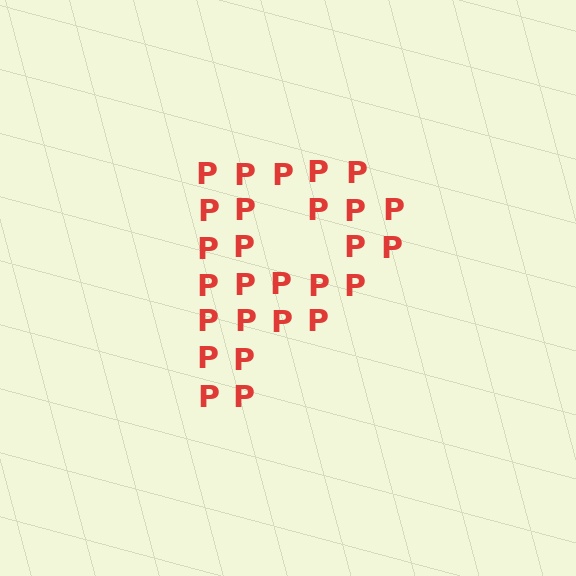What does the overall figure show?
The overall figure shows the letter P.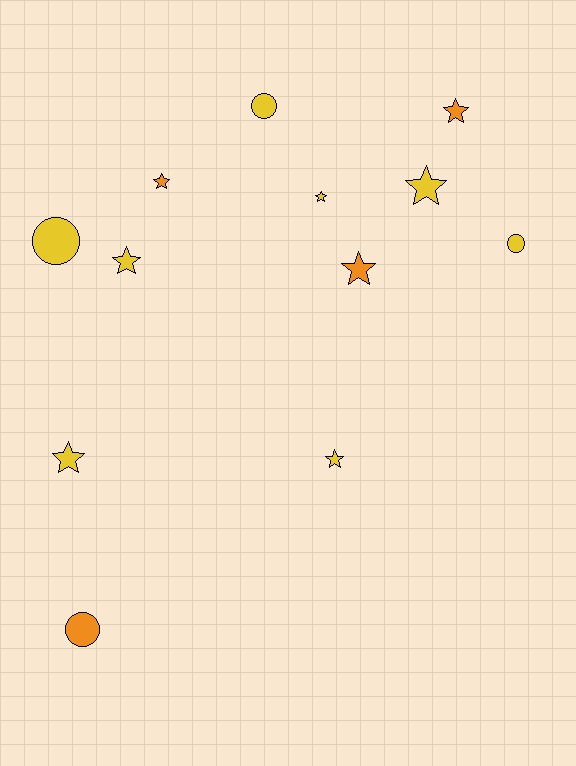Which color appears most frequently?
Yellow, with 8 objects.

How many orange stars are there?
There are 3 orange stars.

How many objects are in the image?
There are 12 objects.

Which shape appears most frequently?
Star, with 8 objects.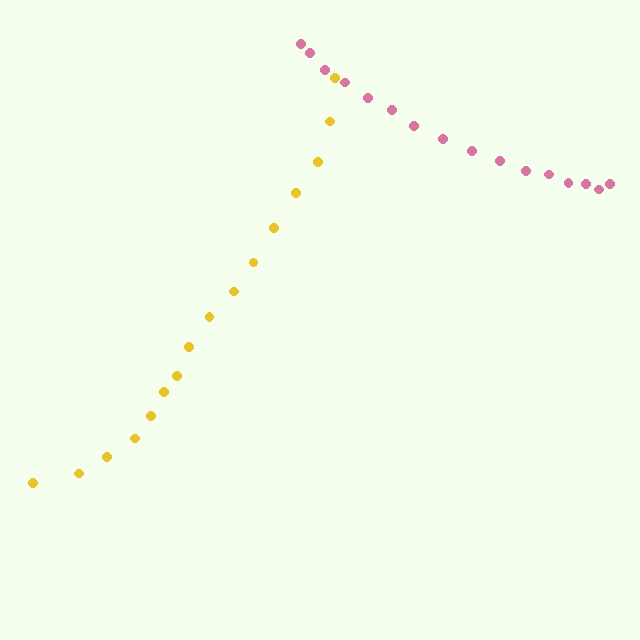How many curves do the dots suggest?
There are 2 distinct paths.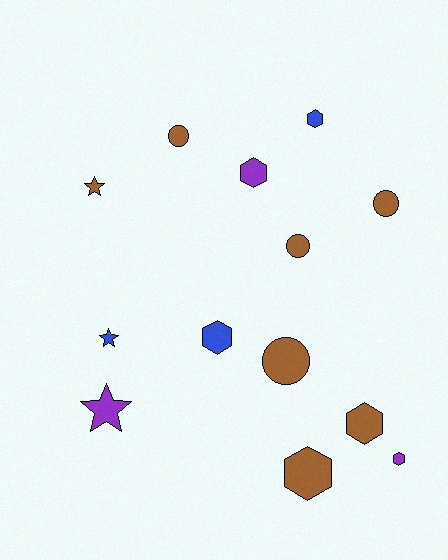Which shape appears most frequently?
Hexagon, with 6 objects.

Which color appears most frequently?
Brown, with 7 objects.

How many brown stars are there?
There is 1 brown star.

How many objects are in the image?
There are 13 objects.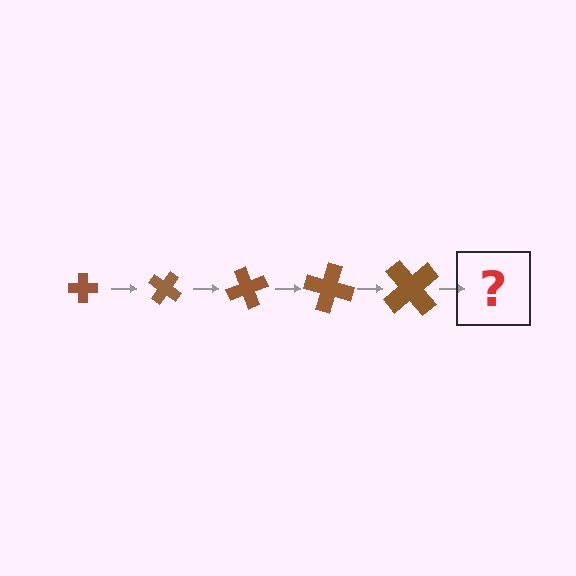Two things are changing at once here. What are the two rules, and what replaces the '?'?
The two rules are that the cross grows larger each step and it rotates 35 degrees each step. The '?' should be a cross, larger than the previous one and rotated 175 degrees from the start.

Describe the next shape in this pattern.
It should be a cross, larger than the previous one and rotated 175 degrees from the start.